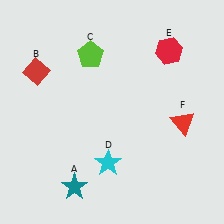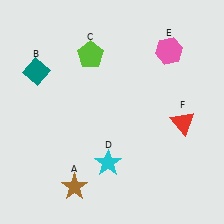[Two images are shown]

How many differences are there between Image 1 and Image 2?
There are 3 differences between the two images.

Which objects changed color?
A changed from teal to brown. B changed from red to teal. E changed from red to pink.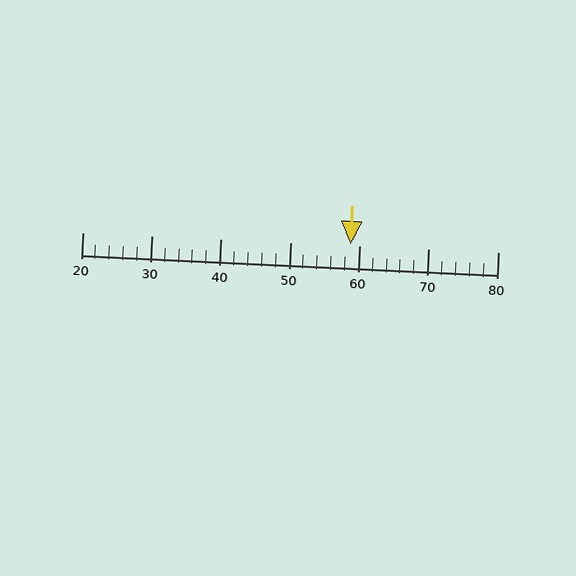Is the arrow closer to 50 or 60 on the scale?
The arrow is closer to 60.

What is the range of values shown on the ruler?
The ruler shows values from 20 to 80.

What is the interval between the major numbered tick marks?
The major tick marks are spaced 10 units apart.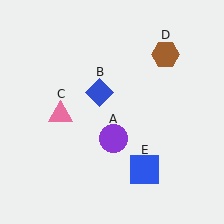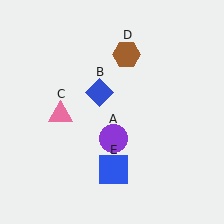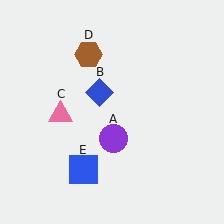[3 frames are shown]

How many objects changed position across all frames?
2 objects changed position: brown hexagon (object D), blue square (object E).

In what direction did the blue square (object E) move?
The blue square (object E) moved left.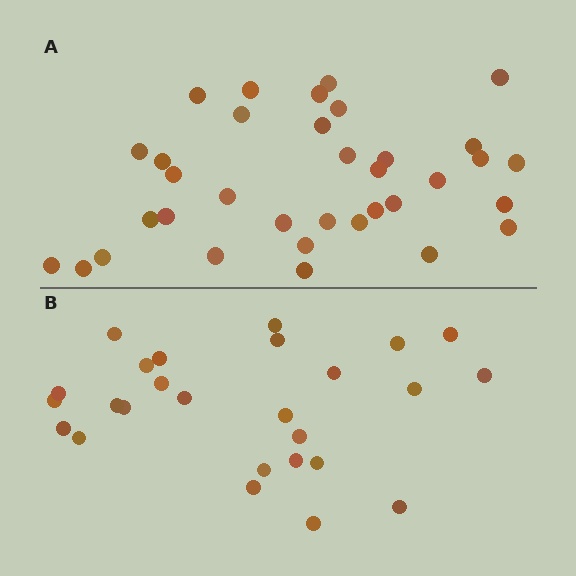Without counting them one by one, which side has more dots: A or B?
Region A (the top region) has more dots.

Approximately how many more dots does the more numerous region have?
Region A has roughly 8 or so more dots than region B.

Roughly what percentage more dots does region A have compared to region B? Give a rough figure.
About 35% more.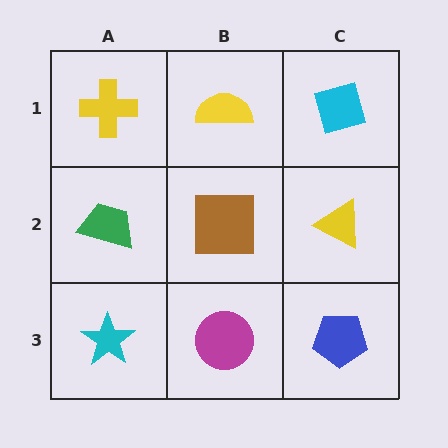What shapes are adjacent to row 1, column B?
A brown square (row 2, column B), a yellow cross (row 1, column A), a cyan square (row 1, column C).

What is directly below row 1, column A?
A green trapezoid.